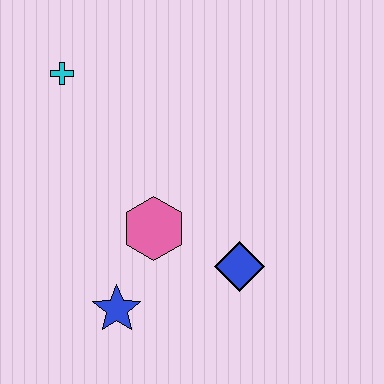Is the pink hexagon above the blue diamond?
Yes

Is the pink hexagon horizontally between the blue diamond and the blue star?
Yes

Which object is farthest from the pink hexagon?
The cyan cross is farthest from the pink hexagon.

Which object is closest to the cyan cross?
The pink hexagon is closest to the cyan cross.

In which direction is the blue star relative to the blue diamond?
The blue star is to the left of the blue diamond.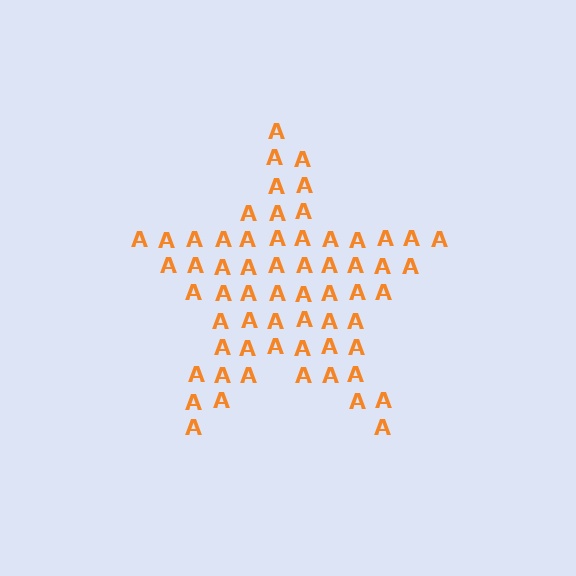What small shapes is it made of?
It is made of small letter A's.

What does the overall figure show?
The overall figure shows a star.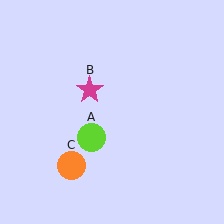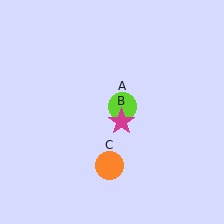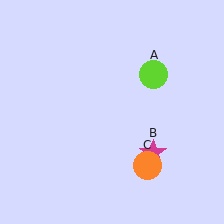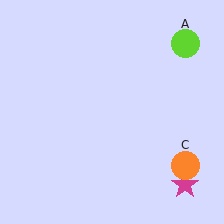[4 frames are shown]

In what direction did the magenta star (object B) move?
The magenta star (object B) moved down and to the right.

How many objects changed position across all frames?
3 objects changed position: lime circle (object A), magenta star (object B), orange circle (object C).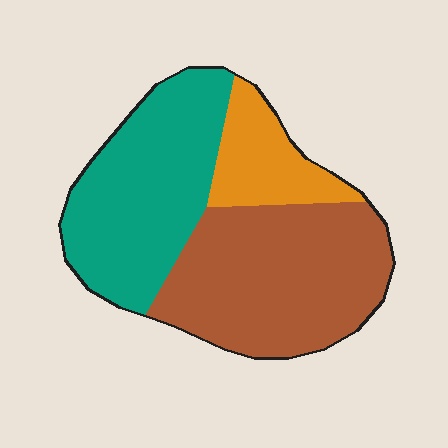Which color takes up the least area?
Orange, at roughly 15%.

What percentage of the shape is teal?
Teal covers 39% of the shape.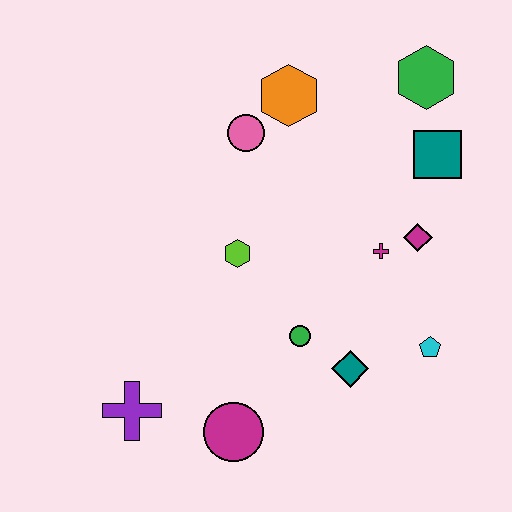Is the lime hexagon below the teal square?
Yes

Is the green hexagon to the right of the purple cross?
Yes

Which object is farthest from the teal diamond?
The green hexagon is farthest from the teal diamond.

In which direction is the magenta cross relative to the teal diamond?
The magenta cross is above the teal diamond.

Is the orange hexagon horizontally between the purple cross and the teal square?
Yes